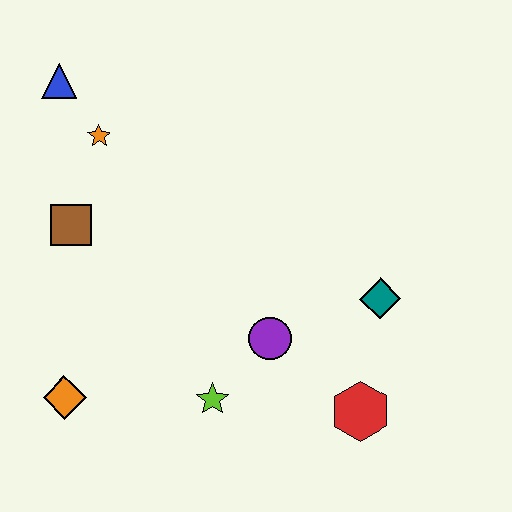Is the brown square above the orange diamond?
Yes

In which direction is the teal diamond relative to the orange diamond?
The teal diamond is to the right of the orange diamond.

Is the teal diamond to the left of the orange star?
No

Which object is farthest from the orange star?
The red hexagon is farthest from the orange star.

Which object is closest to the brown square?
The orange star is closest to the brown square.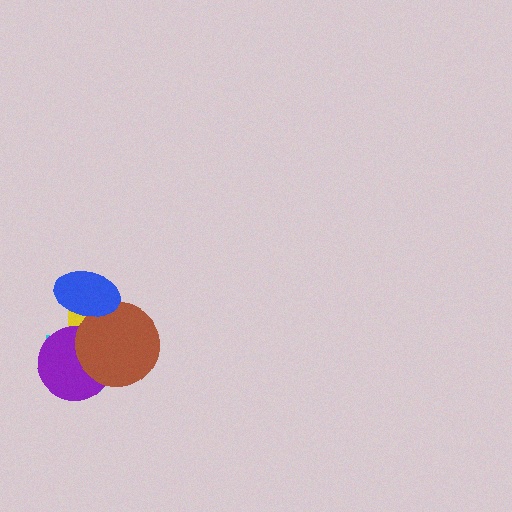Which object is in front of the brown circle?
The blue ellipse is in front of the brown circle.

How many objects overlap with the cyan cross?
4 objects overlap with the cyan cross.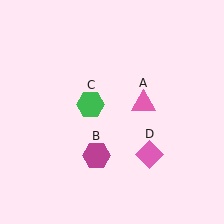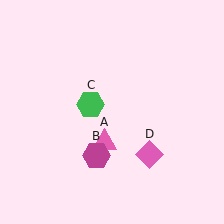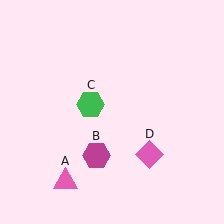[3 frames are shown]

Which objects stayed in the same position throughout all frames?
Magenta hexagon (object B) and green hexagon (object C) and pink diamond (object D) remained stationary.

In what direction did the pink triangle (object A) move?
The pink triangle (object A) moved down and to the left.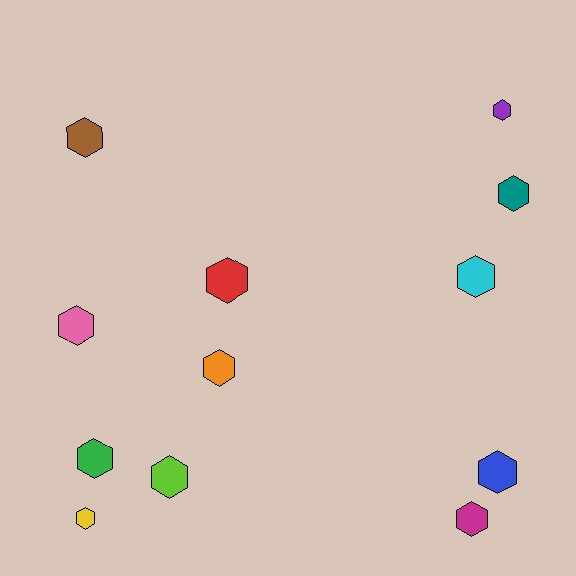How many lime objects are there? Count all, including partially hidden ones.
There is 1 lime object.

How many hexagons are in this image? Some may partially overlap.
There are 12 hexagons.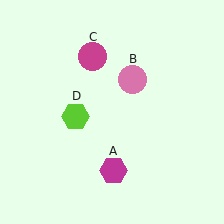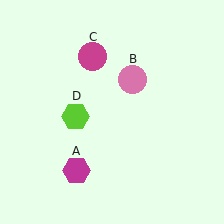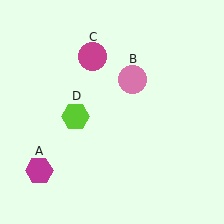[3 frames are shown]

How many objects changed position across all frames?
1 object changed position: magenta hexagon (object A).